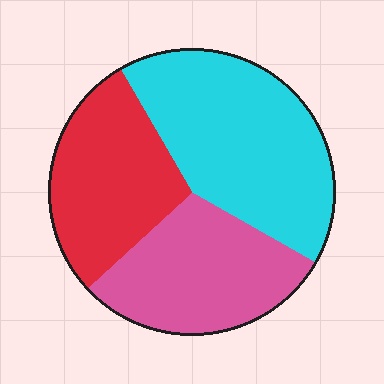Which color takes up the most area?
Cyan, at roughly 40%.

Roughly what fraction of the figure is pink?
Pink takes up between a quarter and a half of the figure.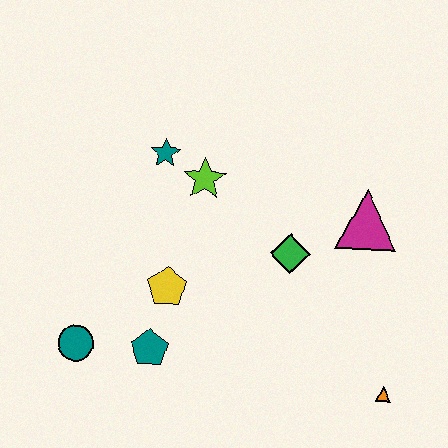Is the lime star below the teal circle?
No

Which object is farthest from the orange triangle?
The teal star is farthest from the orange triangle.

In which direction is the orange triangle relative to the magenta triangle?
The orange triangle is below the magenta triangle.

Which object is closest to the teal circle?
The teal pentagon is closest to the teal circle.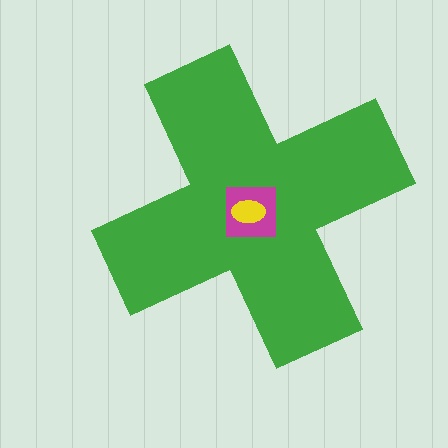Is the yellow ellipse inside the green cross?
Yes.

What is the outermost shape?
The green cross.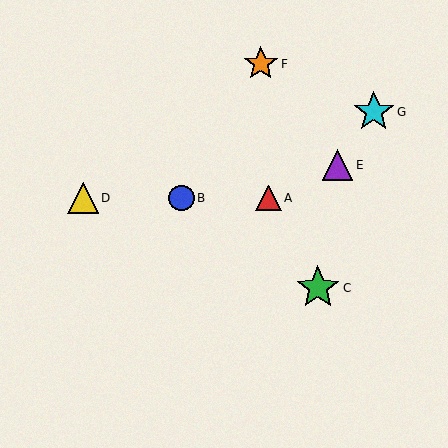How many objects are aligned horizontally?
3 objects (A, B, D) are aligned horizontally.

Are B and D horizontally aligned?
Yes, both are at y≈198.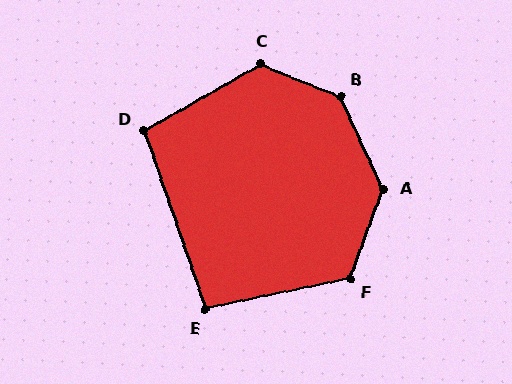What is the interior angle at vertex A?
Approximately 135 degrees (obtuse).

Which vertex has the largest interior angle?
B, at approximately 137 degrees.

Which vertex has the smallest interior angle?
E, at approximately 97 degrees.